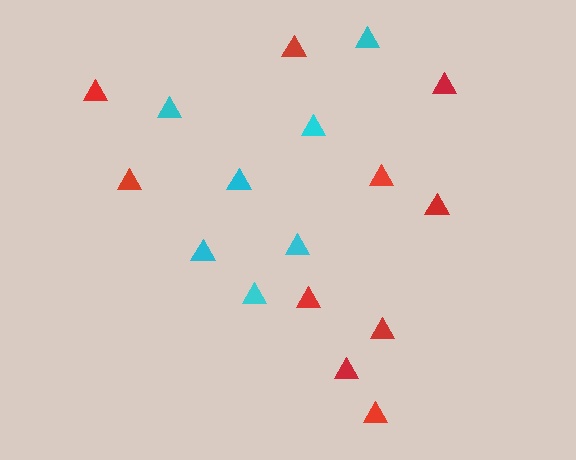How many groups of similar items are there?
There are 2 groups: one group of cyan triangles (7) and one group of red triangles (10).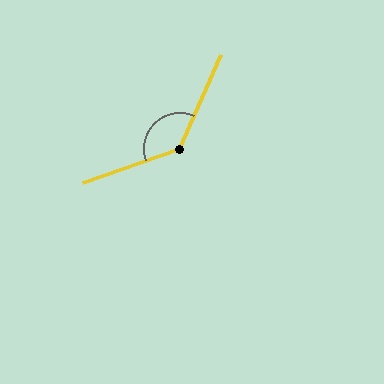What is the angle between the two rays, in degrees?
Approximately 133 degrees.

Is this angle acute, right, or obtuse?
It is obtuse.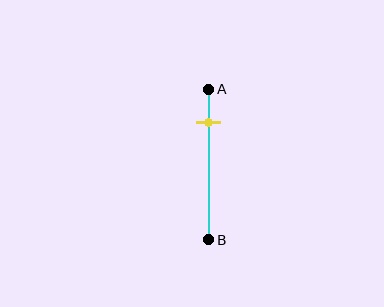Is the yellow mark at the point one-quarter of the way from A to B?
Yes, the mark is approximately at the one-quarter point.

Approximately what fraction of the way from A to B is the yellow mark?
The yellow mark is approximately 20% of the way from A to B.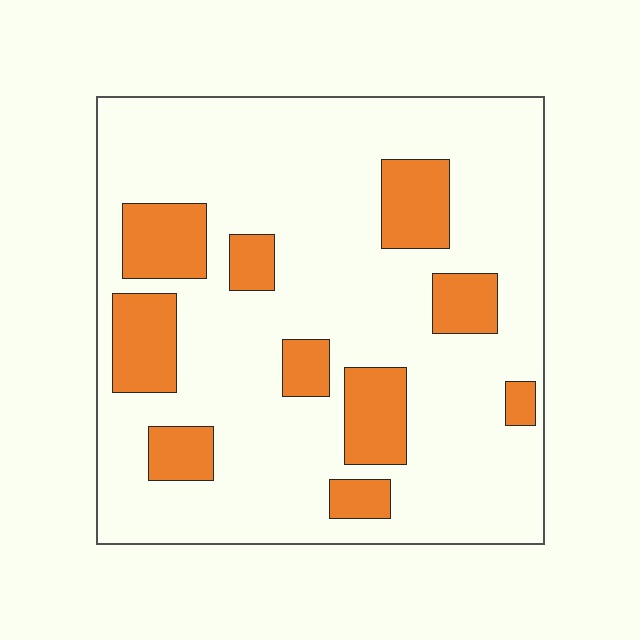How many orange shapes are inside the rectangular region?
10.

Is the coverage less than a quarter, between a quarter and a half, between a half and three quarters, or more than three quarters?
Less than a quarter.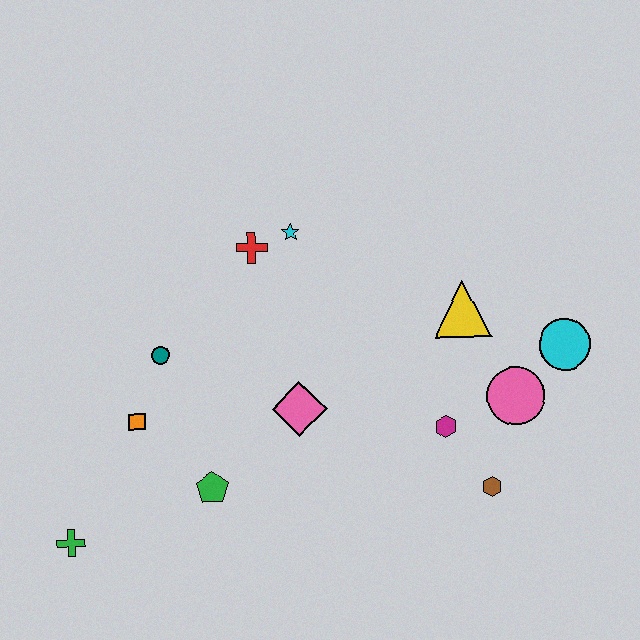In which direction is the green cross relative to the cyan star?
The green cross is below the cyan star.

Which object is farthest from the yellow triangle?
The green cross is farthest from the yellow triangle.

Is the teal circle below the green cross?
No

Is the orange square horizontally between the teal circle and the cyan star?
No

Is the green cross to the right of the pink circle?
No